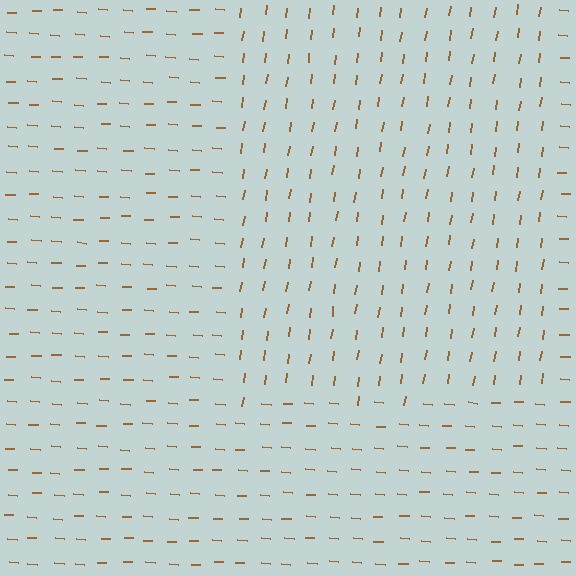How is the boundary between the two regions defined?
The boundary is defined purely by a change in line orientation (approximately 85 degrees difference). All lines are the same color and thickness.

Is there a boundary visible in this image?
Yes, there is a texture boundary formed by a change in line orientation.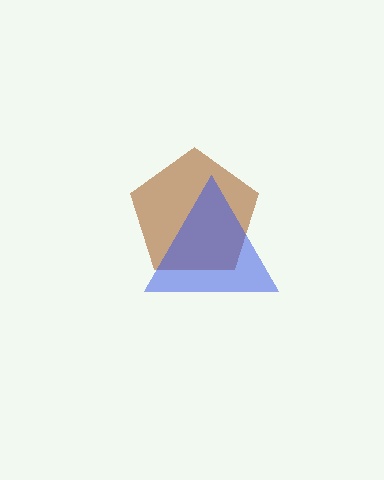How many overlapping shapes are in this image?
There are 2 overlapping shapes in the image.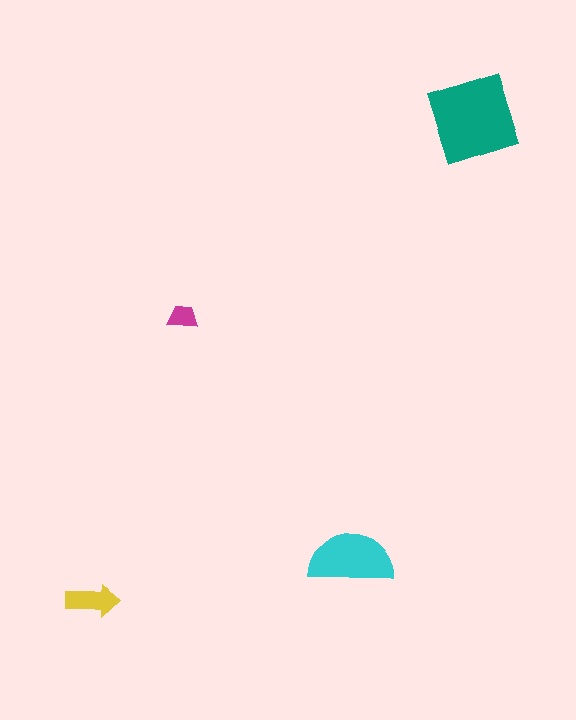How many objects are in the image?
There are 4 objects in the image.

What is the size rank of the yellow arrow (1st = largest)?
3rd.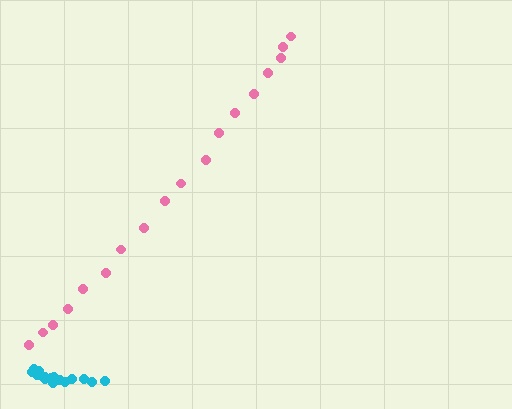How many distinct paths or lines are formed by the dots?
There are 2 distinct paths.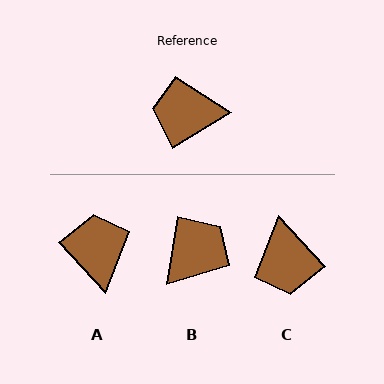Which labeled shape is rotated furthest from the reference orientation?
B, about 131 degrees away.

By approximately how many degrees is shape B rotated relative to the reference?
Approximately 131 degrees clockwise.